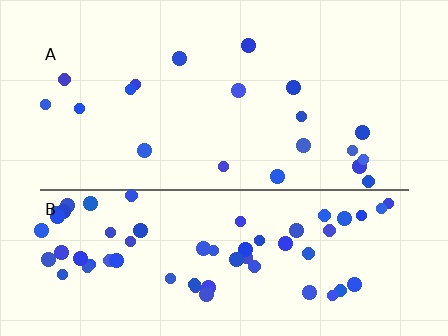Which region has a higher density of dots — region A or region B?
B (the bottom).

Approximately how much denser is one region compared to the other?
Approximately 3.4× — region B over region A.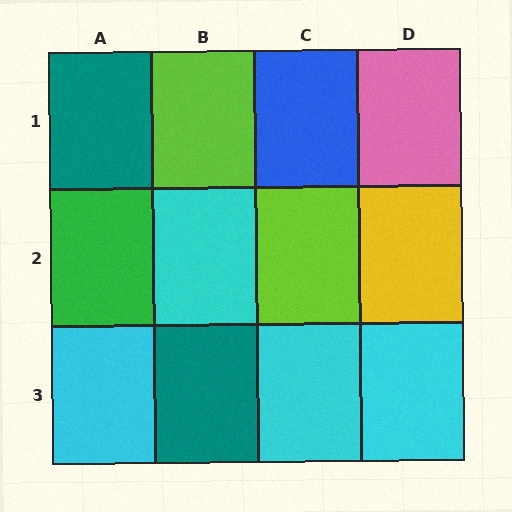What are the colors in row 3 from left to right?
Cyan, teal, cyan, cyan.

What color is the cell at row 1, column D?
Pink.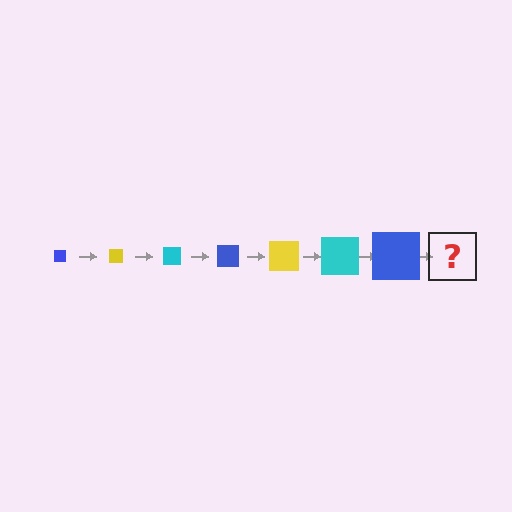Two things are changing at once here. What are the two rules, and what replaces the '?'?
The two rules are that the square grows larger each step and the color cycles through blue, yellow, and cyan. The '?' should be a yellow square, larger than the previous one.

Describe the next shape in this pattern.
It should be a yellow square, larger than the previous one.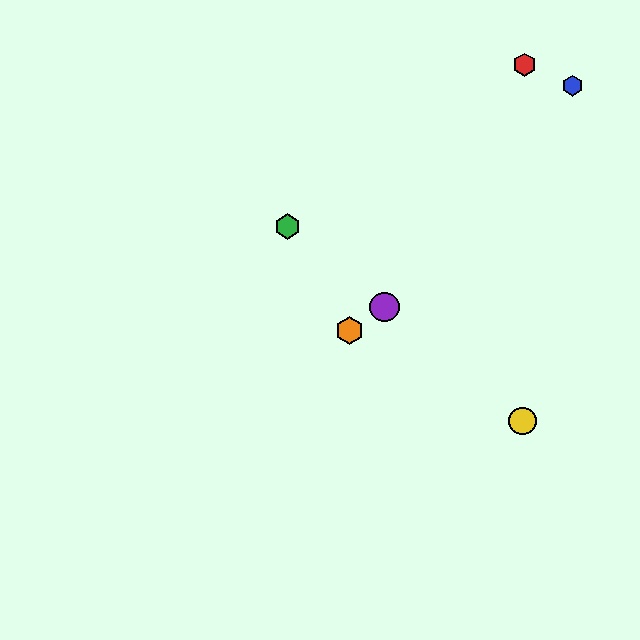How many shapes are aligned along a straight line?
3 shapes (the green hexagon, the yellow circle, the purple circle) are aligned along a straight line.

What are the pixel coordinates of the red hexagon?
The red hexagon is at (524, 65).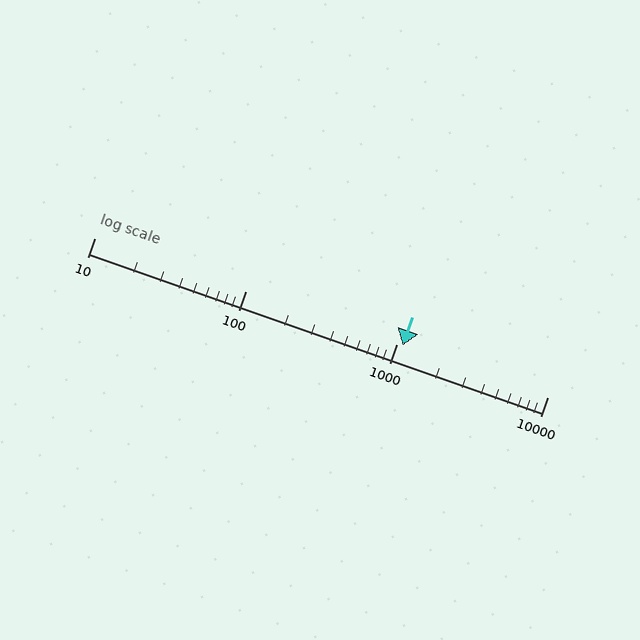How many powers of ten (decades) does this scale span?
The scale spans 3 decades, from 10 to 10000.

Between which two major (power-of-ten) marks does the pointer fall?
The pointer is between 1000 and 10000.